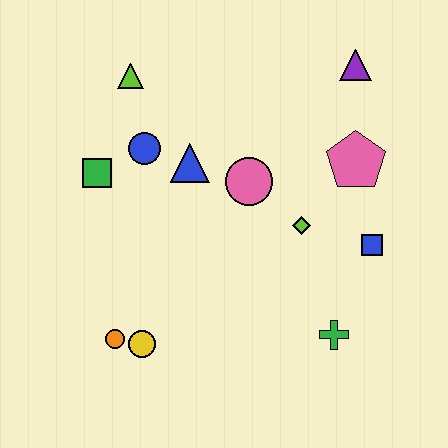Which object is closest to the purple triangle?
The pink pentagon is closest to the purple triangle.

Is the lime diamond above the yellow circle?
Yes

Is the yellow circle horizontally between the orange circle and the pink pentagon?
Yes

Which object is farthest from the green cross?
The lime triangle is farthest from the green cross.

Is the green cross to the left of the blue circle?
No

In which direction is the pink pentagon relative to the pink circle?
The pink pentagon is to the right of the pink circle.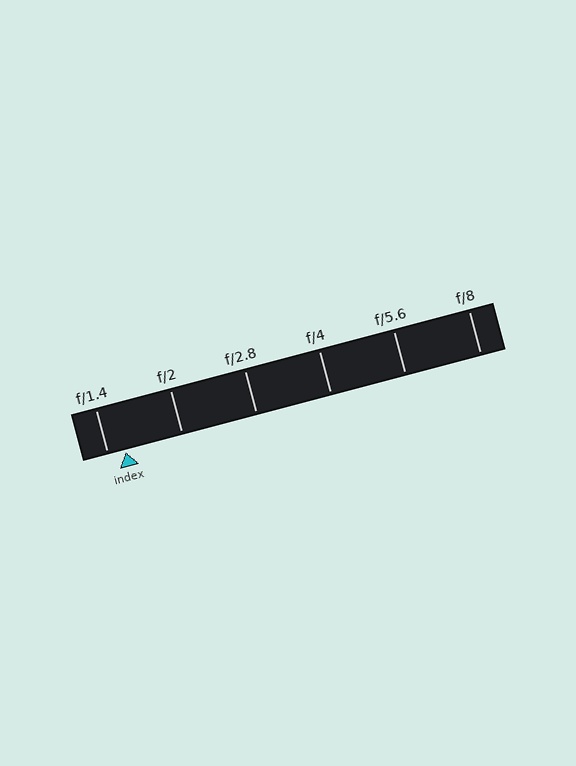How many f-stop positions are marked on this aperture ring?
There are 6 f-stop positions marked.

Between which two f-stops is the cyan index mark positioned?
The index mark is between f/1.4 and f/2.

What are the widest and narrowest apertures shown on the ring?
The widest aperture shown is f/1.4 and the narrowest is f/8.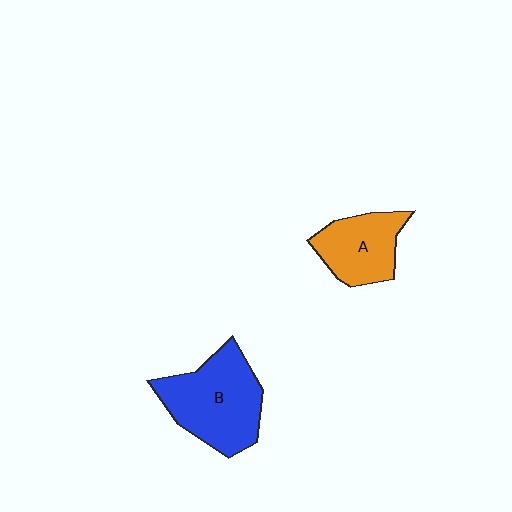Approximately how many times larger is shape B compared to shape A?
Approximately 1.5 times.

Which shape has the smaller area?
Shape A (orange).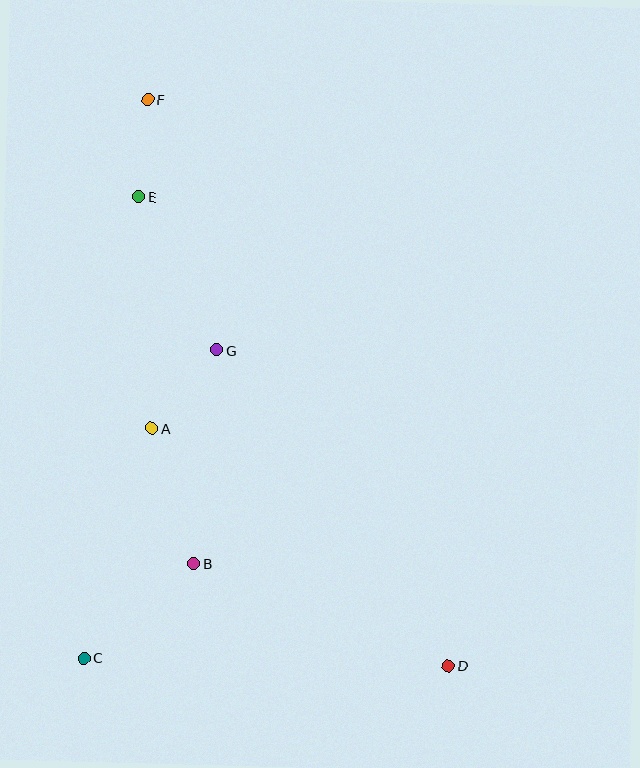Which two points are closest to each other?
Points E and F are closest to each other.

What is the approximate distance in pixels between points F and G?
The distance between F and G is approximately 260 pixels.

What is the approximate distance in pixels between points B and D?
The distance between B and D is approximately 274 pixels.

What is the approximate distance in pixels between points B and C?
The distance between B and C is approximately 145 pixels.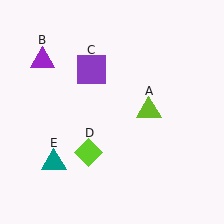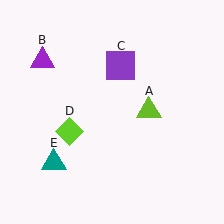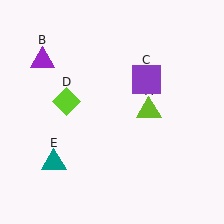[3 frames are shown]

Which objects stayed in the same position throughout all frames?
Lime triangle (object A) and purple triangle (object B) and teal triangle (object E) remained stationary.